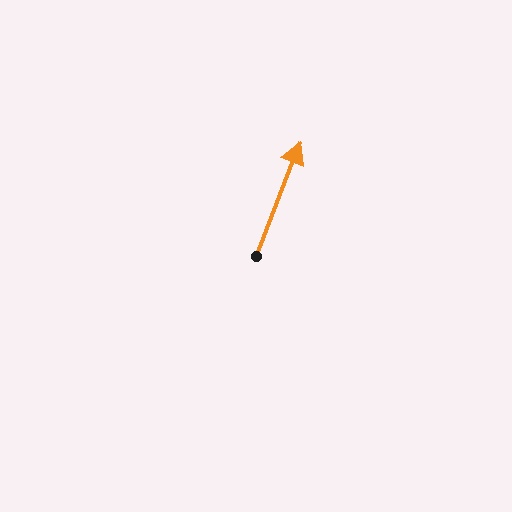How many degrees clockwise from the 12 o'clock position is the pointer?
Approximately 21 degrees.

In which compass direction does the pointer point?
North.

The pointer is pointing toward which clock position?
Roughly 1 o'clock.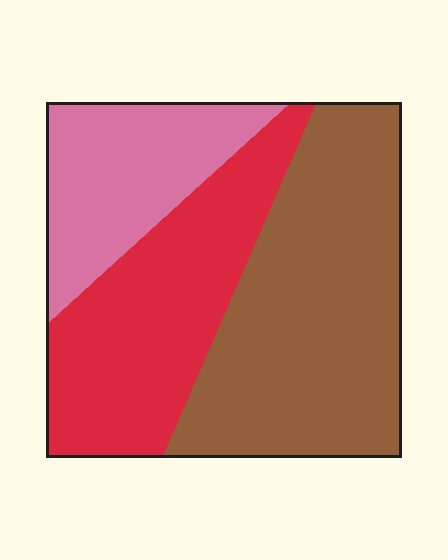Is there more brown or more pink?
Brown.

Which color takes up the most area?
Brown, at roughly 45%.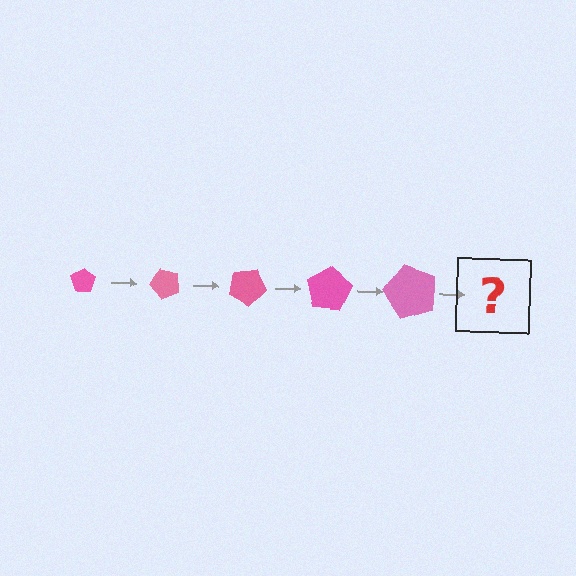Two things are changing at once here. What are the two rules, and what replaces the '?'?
The two rules are that the pentagon grows larger each step and it rotates 50 degrees each step. The '?' should be a pentagon, larger than the previous one and rotated 250 degrees from the start.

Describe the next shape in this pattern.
It should be a pentagon, larger than the previous one and rotated 250 degrees from the start.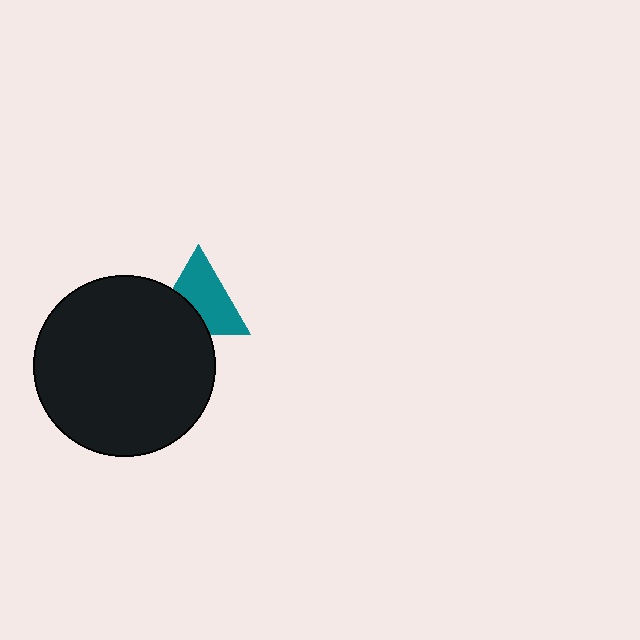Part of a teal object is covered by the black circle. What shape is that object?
It is a triangle.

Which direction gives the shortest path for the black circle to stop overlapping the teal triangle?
Moving toward the lower-left gives the shortest separation.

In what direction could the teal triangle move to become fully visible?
The teal triangle could move toward the upper-right. That would shift it out from behind the black circle entirely.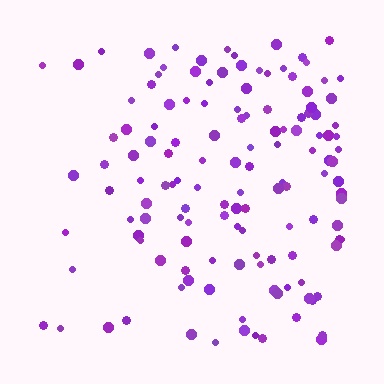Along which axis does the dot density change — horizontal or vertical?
Horizontal.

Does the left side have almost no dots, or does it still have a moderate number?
Still a moderate number, just noticeably fewer than the right.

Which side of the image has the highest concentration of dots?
The right.